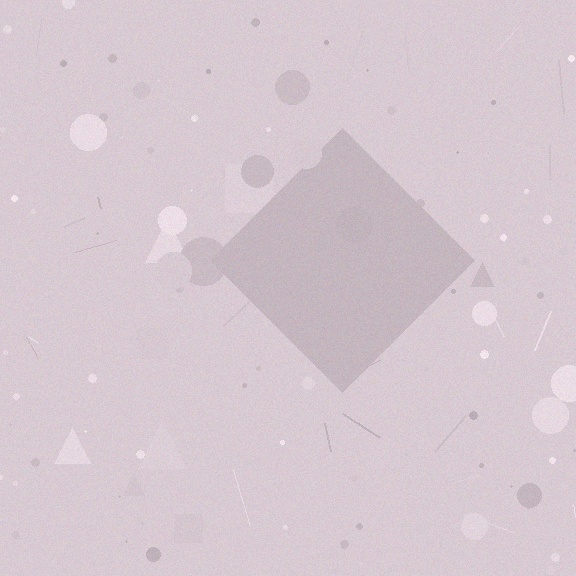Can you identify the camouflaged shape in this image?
The camouflaged shape is a diamond.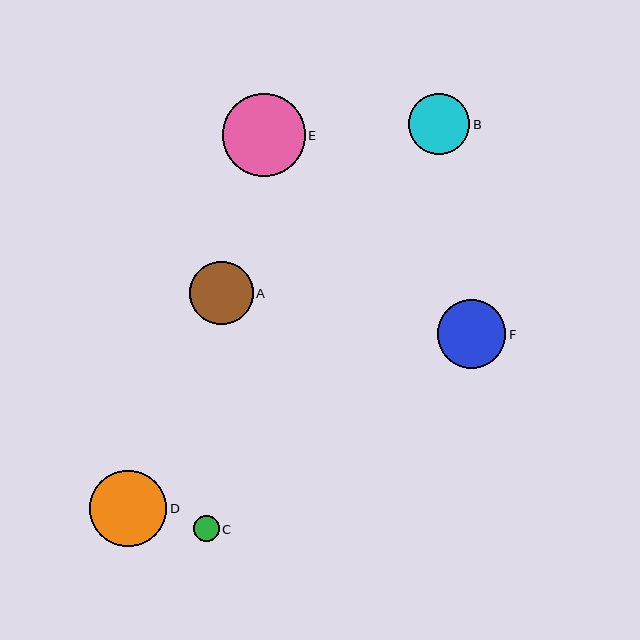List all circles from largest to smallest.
From largest to smallest: E, D, F, A, B, C.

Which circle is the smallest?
Circle C is the smallest with a size of approximately 25 pixels.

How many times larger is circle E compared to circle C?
Circle E is approximately 3.3 times the size of circle C.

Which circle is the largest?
Circle E is the largest with a size of approximately 83 pixels.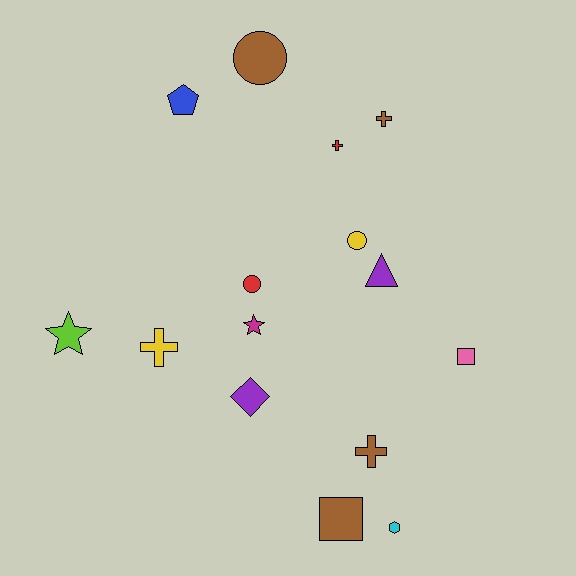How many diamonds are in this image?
There is 1 diamond.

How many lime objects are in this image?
There is 1 lime object.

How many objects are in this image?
There are 15 objects.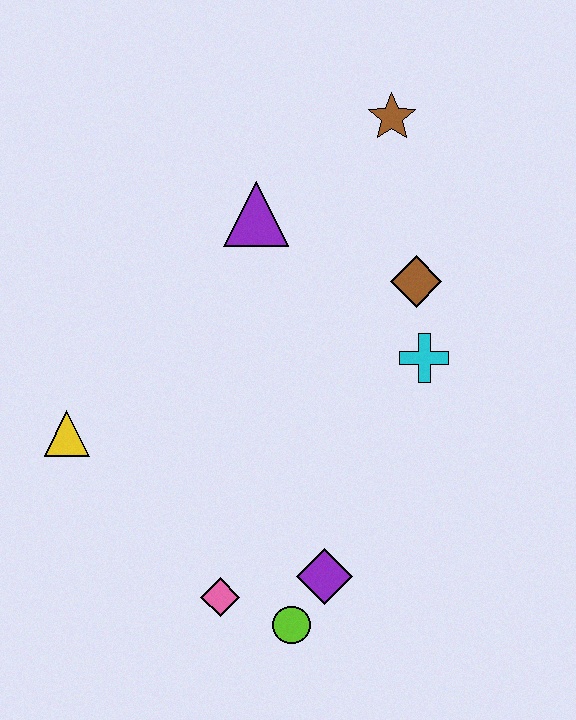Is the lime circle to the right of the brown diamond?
No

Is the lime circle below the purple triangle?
Yes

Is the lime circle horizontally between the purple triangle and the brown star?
Yes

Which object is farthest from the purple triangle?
The lime circle is farthest from the purple triangle.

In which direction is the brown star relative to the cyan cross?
The brown star is above the cyan cross.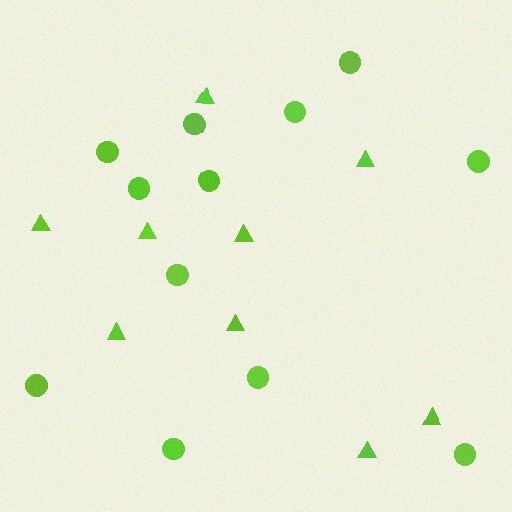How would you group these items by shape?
There are 2 groups: one group of triangles (9) and one group of circles (12).